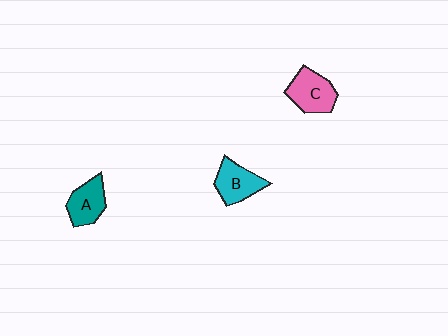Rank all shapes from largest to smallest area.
From largest to smallest: C (pink), B (cyan), A (teal).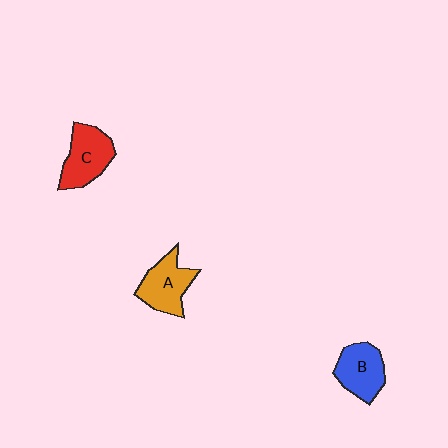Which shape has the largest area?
Shape C (red).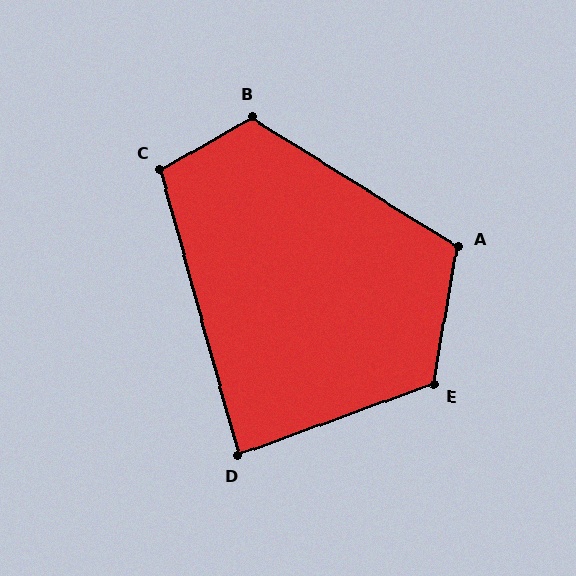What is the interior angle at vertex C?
Approximately 104 degrees (obtuse).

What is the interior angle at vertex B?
Approximately 118 degrees (obtuse).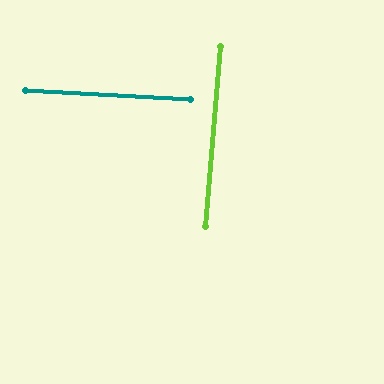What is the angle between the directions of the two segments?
Approximately 88 degrees.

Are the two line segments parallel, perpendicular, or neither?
Perpendicular — they meet at approximately 88°.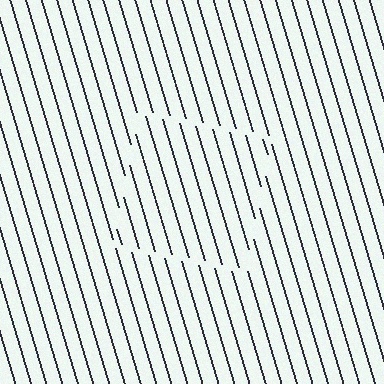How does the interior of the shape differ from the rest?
The interior of the shape contains the same grating, shifted by half a period — the contour is defined by the phase discontinuity where line-ends from the inner and outer gratings abut.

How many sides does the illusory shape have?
4 sides — the line-ends trace a square.